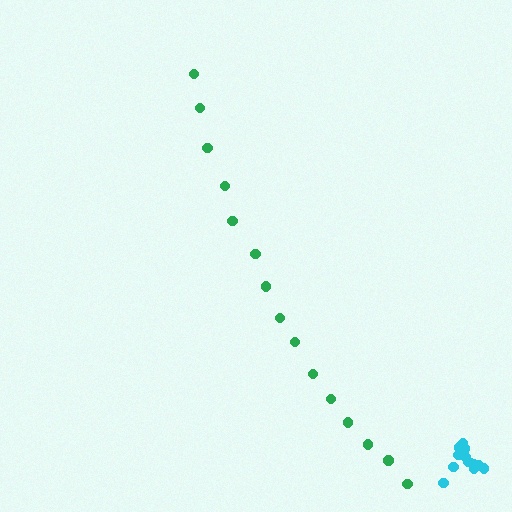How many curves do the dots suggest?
There are 2 distinct paths.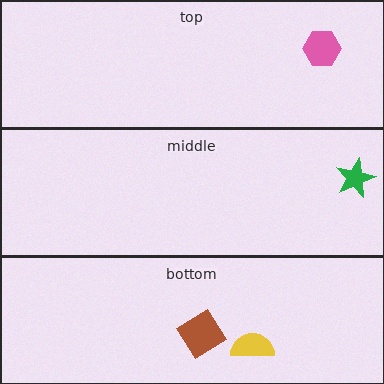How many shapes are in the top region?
1.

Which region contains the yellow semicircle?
The bottom region.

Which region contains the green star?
The middle region.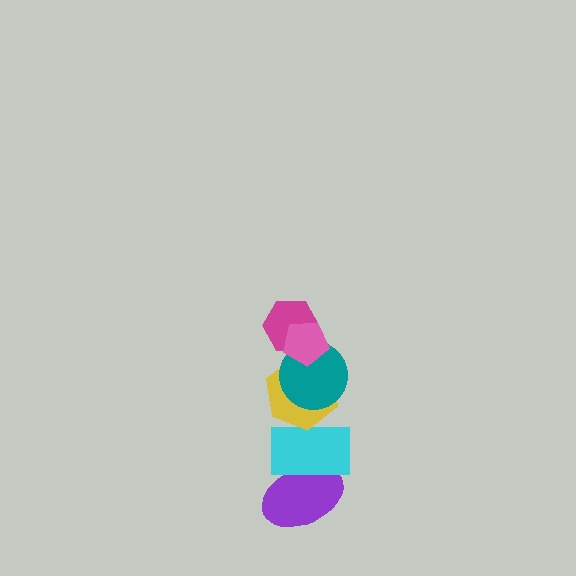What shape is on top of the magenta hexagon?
The pink pentagon is on top of the magenta hexagon.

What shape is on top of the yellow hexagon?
The teal circle is on top of the yellow hexagon.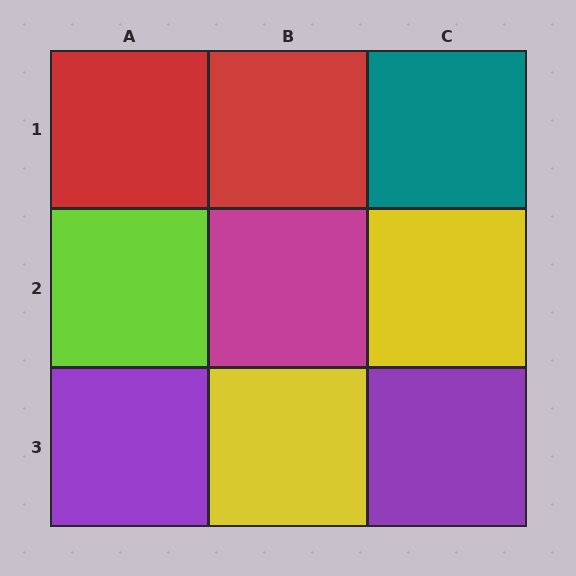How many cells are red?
2 cells are red.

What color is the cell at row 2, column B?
Magenta.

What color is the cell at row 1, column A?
Red.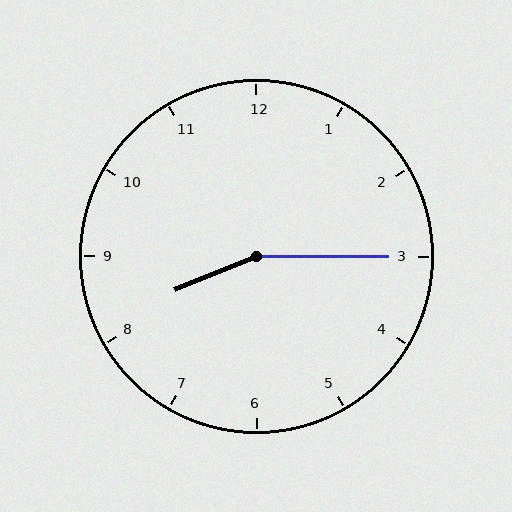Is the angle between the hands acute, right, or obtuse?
It is obtuse.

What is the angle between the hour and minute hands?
Approximately 158 degrees.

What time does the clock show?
8:15.